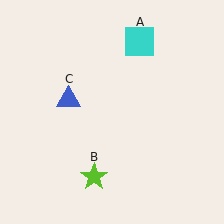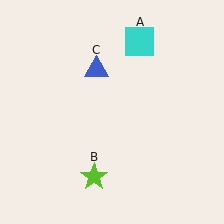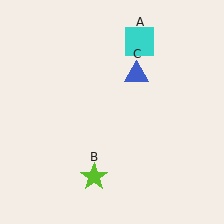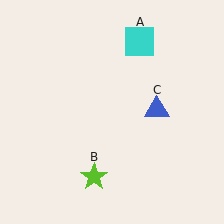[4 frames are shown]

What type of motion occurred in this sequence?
The blue triangle (object C) rotated clockwise around the center of the scene.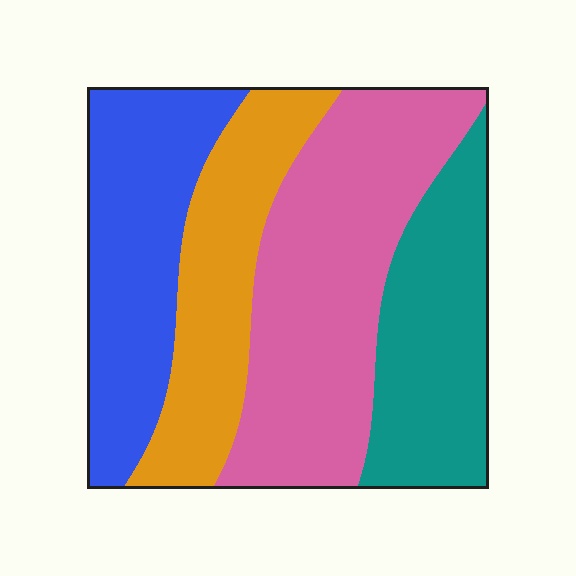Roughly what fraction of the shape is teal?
Teal takes up about one fifth (1/5) of the shape.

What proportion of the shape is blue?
Blue takes up between a sixth and a third of the shape.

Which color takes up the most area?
Pink, at roughly 35%.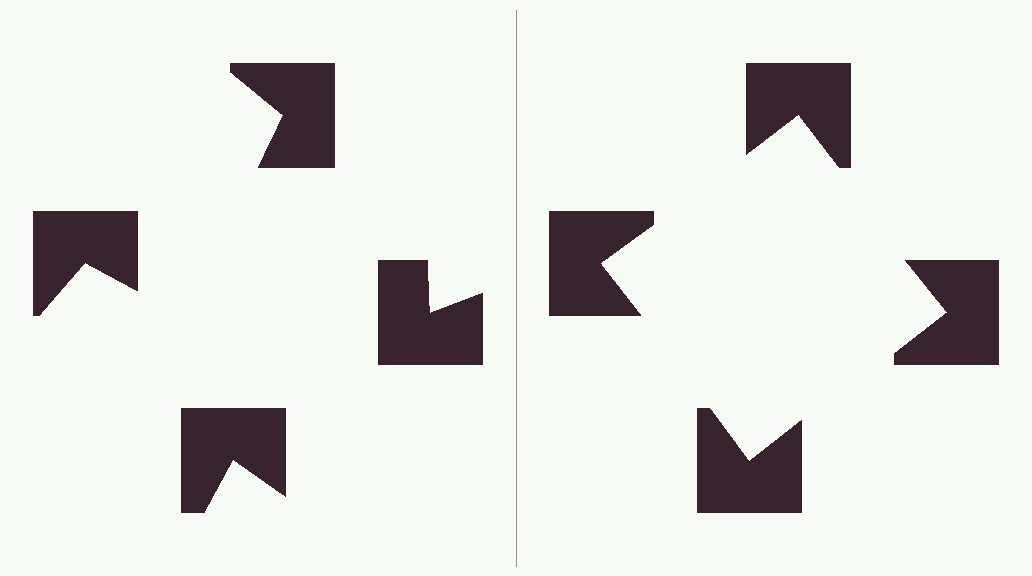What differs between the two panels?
The notched squares are positioned identically on both sides; only the wedge orientations differ. On the right they align to a square; on the left they are misaligned.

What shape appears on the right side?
An illusory square.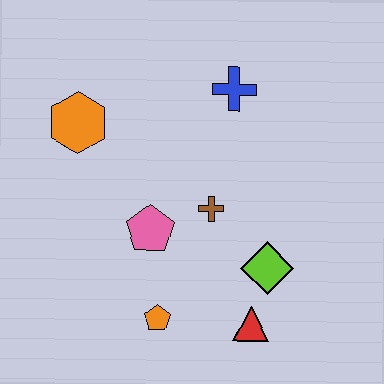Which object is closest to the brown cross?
The pink pentagon is closest to the brown cross.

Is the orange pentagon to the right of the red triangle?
No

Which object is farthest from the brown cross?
The orange hexagon is farthest from the brown cross.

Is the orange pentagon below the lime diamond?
Yes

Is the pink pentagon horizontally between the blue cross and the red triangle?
No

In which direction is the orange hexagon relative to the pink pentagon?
The orange hexagon is above the pink pentagon.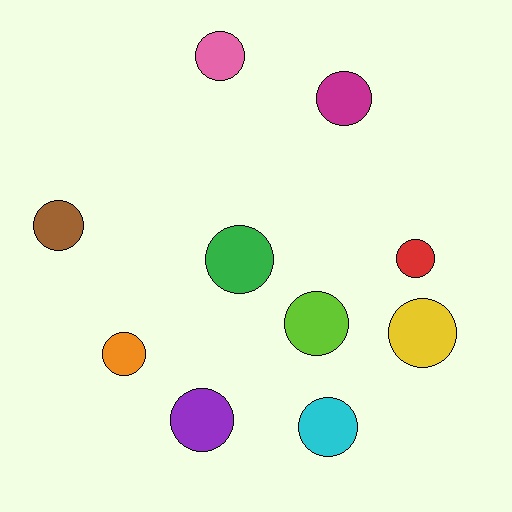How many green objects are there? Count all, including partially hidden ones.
There is 1 green object.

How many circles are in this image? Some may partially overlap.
There are 10 circles.